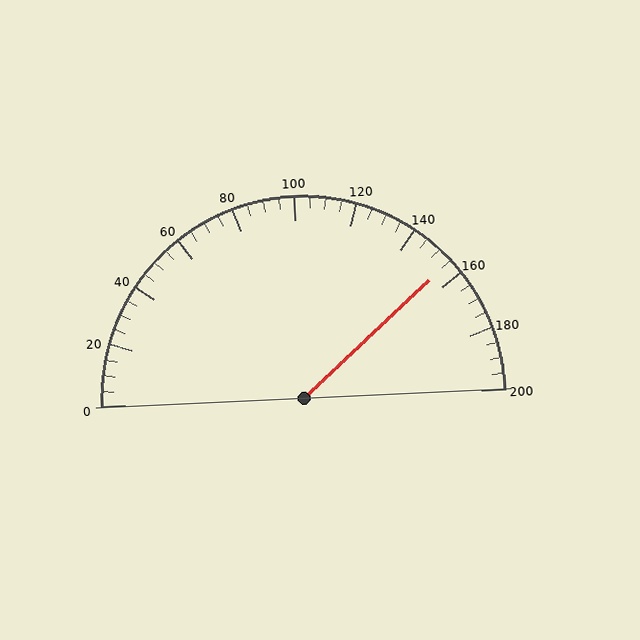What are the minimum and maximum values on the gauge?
The gauge ranges from 0 to 200.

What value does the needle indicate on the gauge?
The needle indicates approximately 155.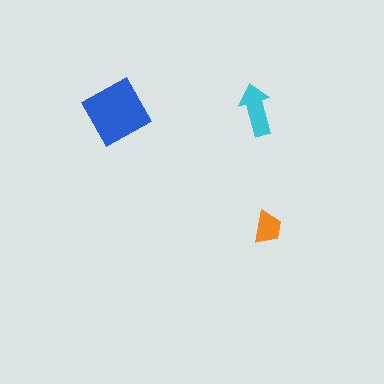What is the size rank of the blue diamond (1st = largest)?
1st.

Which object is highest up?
The cyan arrow is topmost.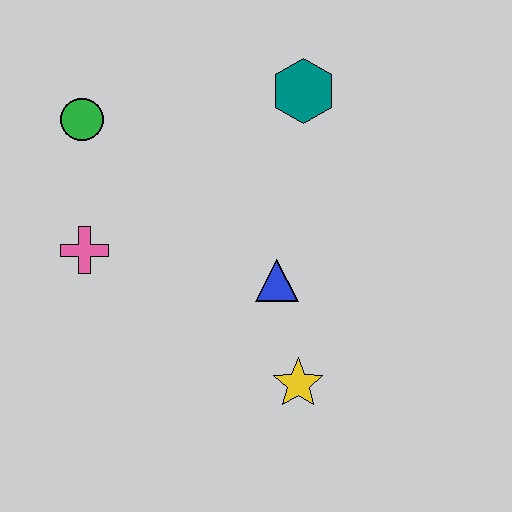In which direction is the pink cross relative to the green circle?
The pink cross is below the green circle.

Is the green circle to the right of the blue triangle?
No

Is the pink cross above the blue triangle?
Yes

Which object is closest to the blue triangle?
The yellow star is closest to the blue triangle.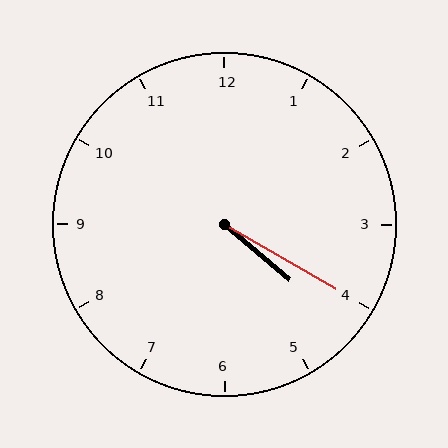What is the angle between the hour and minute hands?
Approximately 10 degrees.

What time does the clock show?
4:20.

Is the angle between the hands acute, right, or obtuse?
It is acute.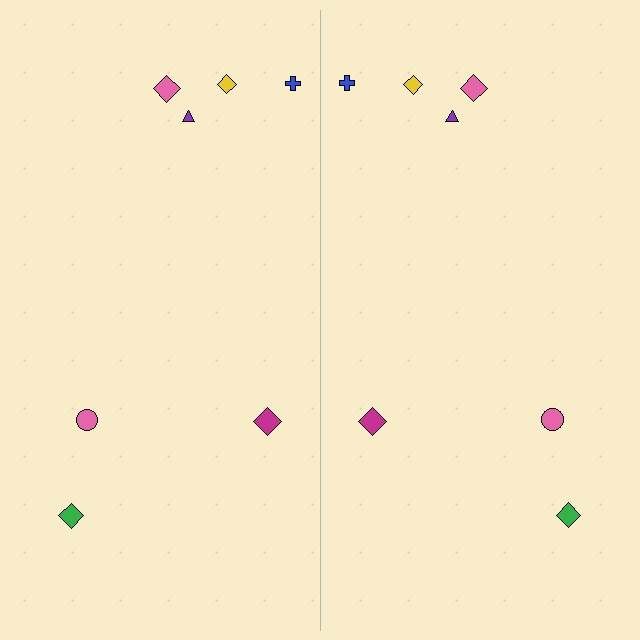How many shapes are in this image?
There are 14 shapes in this image.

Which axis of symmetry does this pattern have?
The pattern has a vertical axis of symmetry running through the center of the image.